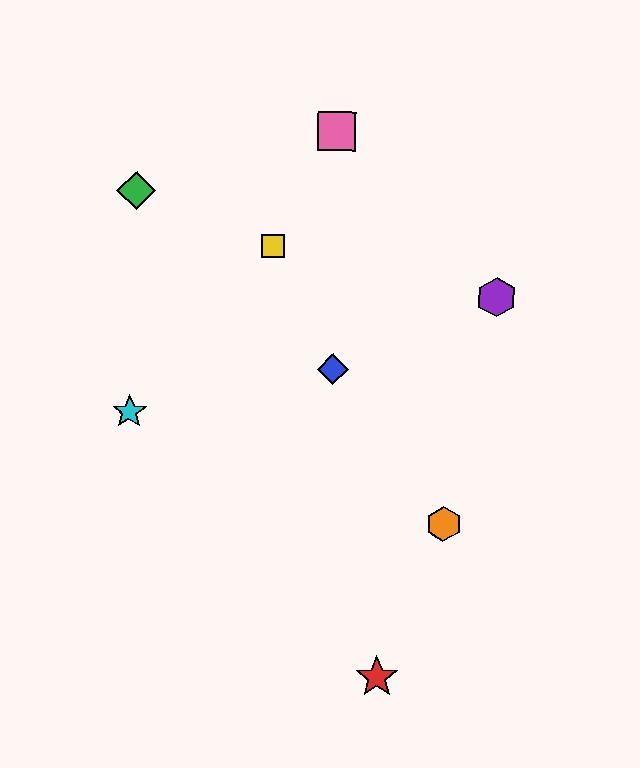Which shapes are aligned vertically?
The blue diamond, the pink square are aligned vertically.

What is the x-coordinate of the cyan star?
The cyan star is at x≈129.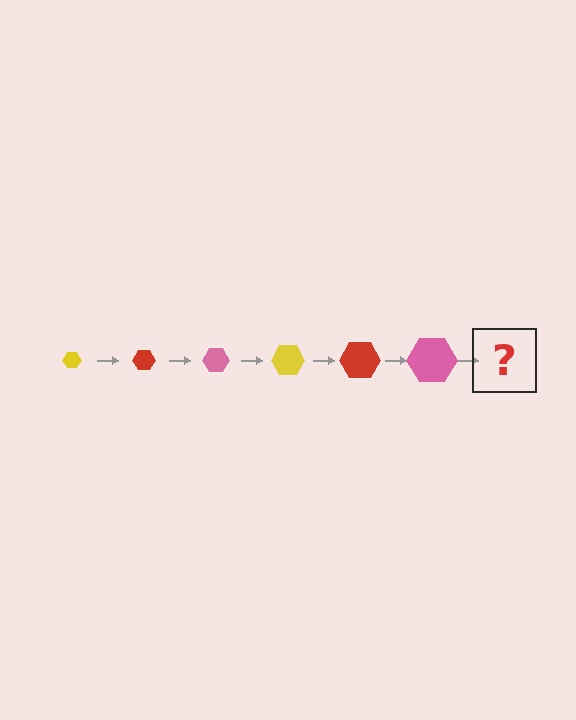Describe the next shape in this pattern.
It should be a yellow hexagon, larger than the previous one.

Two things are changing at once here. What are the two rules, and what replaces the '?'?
The two rules are that the hexagon grows larger each step and the color cycles through yellow, red, and pink. The '?' should be a yellow hexagon, larger than the previous one.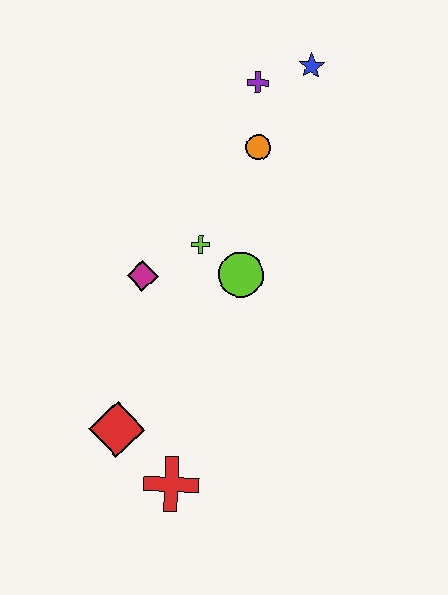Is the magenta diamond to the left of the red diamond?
No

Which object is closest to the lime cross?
The lime circle is closest to the lime cross.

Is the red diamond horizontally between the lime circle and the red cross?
No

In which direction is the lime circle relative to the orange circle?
The lime circle is below the orange circle.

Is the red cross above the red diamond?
No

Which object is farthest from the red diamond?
The blue star is farthest from the red diamond.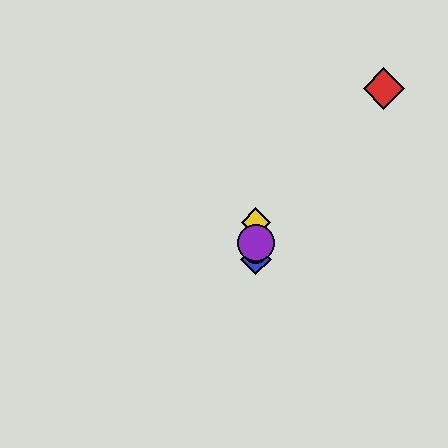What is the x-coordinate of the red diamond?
The red diamond is at x≈384.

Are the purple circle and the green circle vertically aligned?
Yes, both are at x≈256.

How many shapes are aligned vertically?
4 shapes (the blue diamond, the green circle, the yellow diamond, the purple circle) are aligned vertically.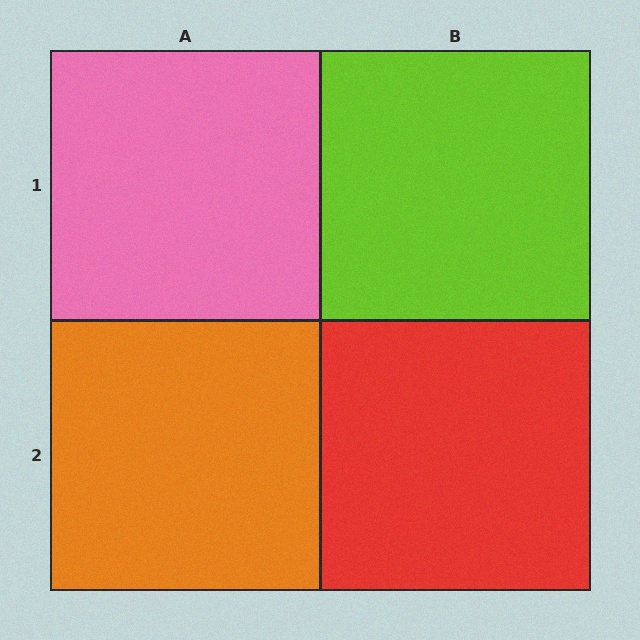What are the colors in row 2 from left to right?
Orange, red.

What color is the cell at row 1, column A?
Pink.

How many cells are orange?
1 cell is orange.